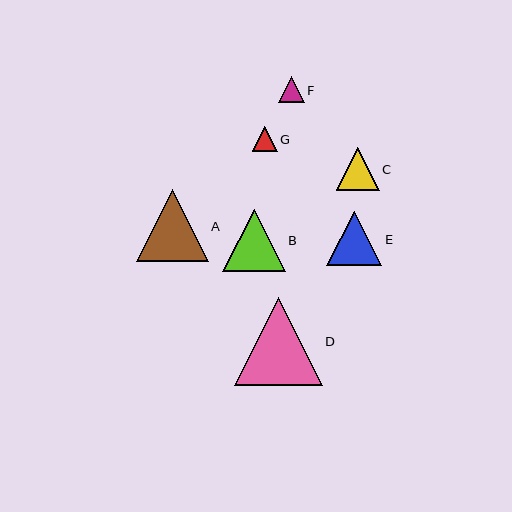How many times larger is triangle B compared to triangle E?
Triangle B is approximately 1.1 times the size of triangle E.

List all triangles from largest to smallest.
From largest to smallest: D, A, B, E, C, F, G.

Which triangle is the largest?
Triangle D is the largest with a size of approximately 88 pixels.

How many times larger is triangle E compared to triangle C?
Triangle E is approximately 1.3 times the size of triangle C.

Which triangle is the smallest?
Triangle G is the smallest with a size of approximately 25 pixels.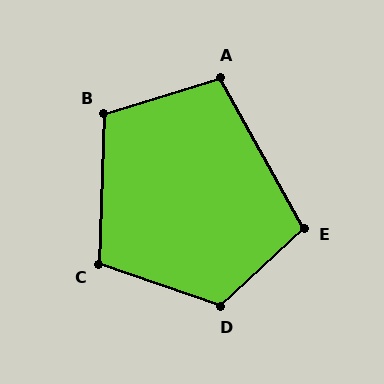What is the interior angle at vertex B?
Approximately 109 degrees (obtuse).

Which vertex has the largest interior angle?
D, at approximately 118 degrees.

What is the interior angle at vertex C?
Approximately 107 degrees (obtuse).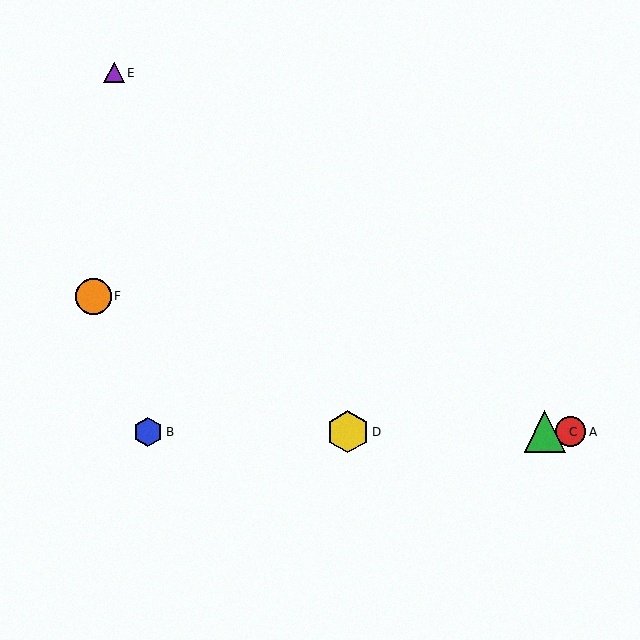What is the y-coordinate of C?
Object C is at y≈432.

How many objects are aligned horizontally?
4 objects (A, B, C, D) are aligned horizontally.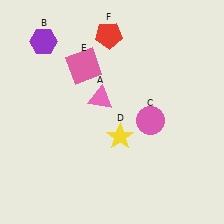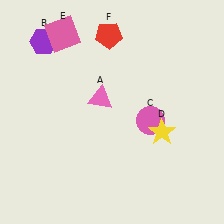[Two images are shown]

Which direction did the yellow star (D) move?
The yellow star (D) moved right.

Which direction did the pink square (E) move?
The pink square (E) moved up.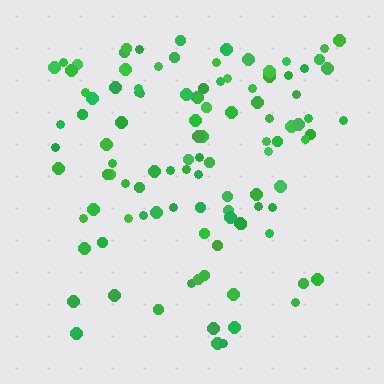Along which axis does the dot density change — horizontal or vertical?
Vertical.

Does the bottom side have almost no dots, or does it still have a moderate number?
Still a moderate number, just noticeably fewer than the top.